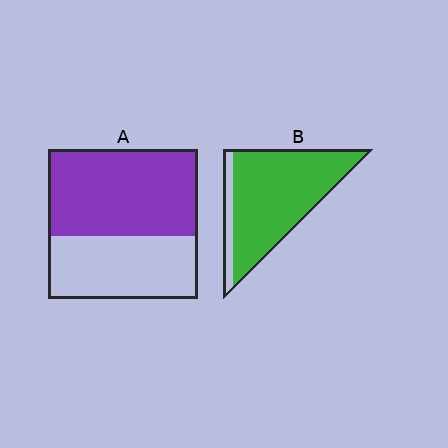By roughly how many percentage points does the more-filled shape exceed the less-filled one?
By roughly 30 percentage points (B over A).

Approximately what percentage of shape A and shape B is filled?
A is approximately 60% and B is approximately 85%.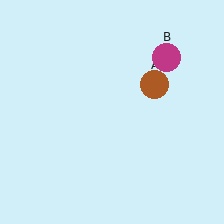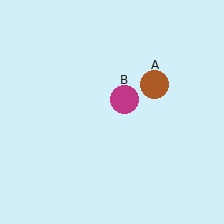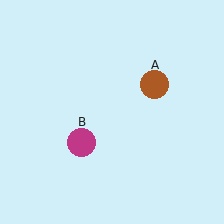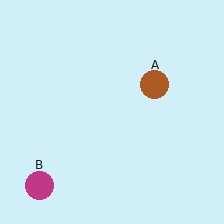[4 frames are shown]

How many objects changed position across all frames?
1 object changed position: magenta circle (object B).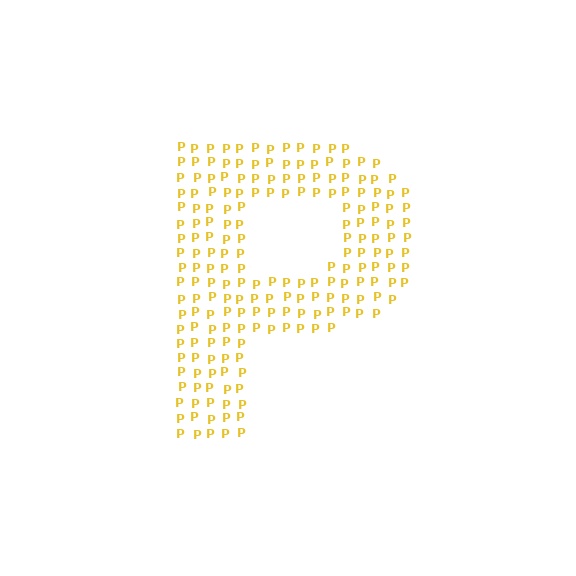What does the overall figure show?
The overall figure shows the letter P.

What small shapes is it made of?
It is made of small letter P's.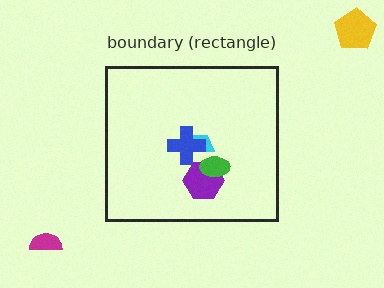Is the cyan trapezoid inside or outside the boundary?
Inside.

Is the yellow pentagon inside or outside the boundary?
Outside.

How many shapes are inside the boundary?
4 inside, 2 outside.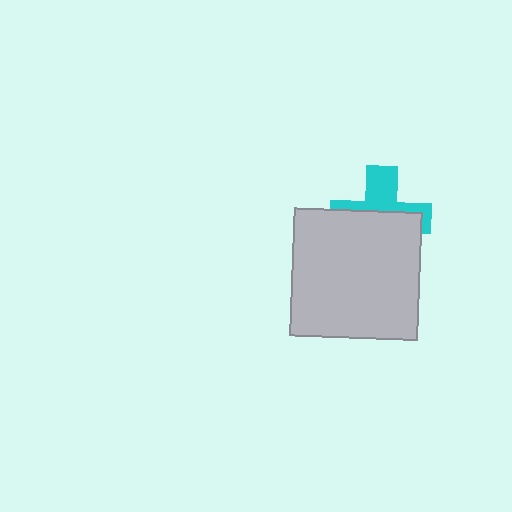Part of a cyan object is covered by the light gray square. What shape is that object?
It is a cross.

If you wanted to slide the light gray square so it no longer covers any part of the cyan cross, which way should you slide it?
Slide it down — that is the most direct way to separate the two shapes.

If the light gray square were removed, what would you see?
You would see the complete cyan cross.